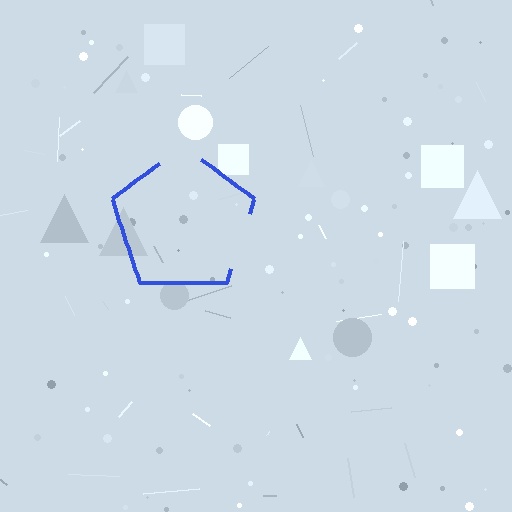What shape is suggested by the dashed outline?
The dashed outline suggests a pentagon.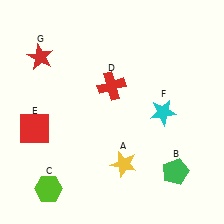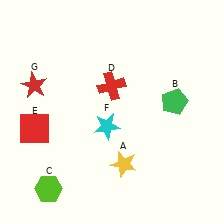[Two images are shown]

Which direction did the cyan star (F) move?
The cyan star (F) moved left.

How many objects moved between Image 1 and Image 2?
3 objects moved between the two images.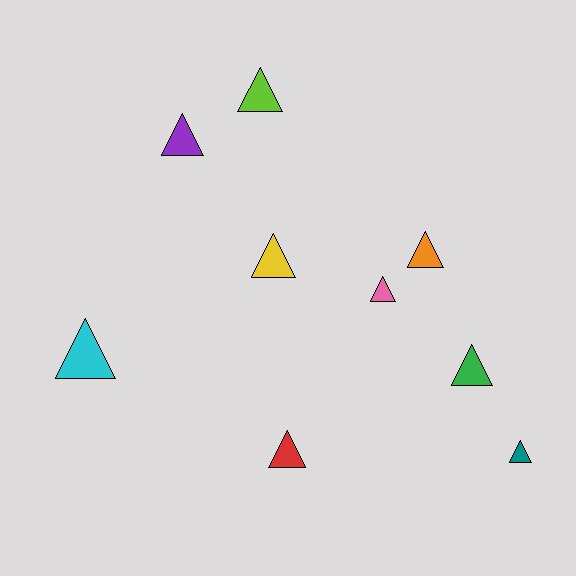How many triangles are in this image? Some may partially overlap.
There are 9 triangles.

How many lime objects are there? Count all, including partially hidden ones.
There is 1 lime object.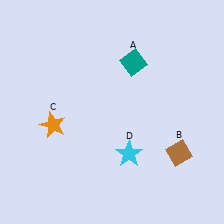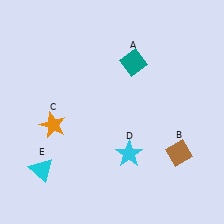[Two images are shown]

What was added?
A cyan triangle (E) was added in Image 2.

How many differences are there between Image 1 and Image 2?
There is 1 difference between the two images.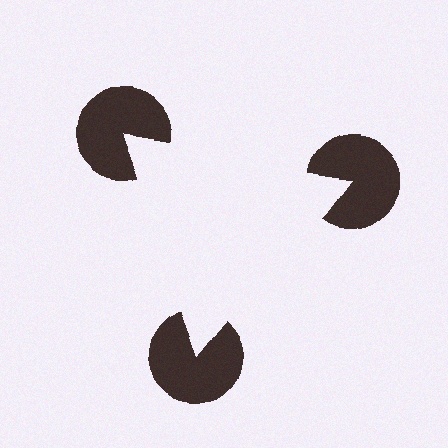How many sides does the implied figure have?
3 sides.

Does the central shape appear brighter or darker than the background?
It typically appears slightly brighter than the background, even though no actual brightness change is drawn.